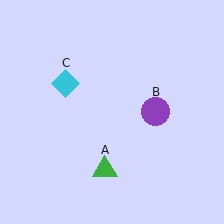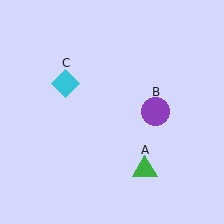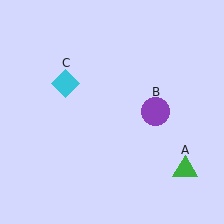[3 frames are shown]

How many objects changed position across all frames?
1 object changed position: green triangle (object A).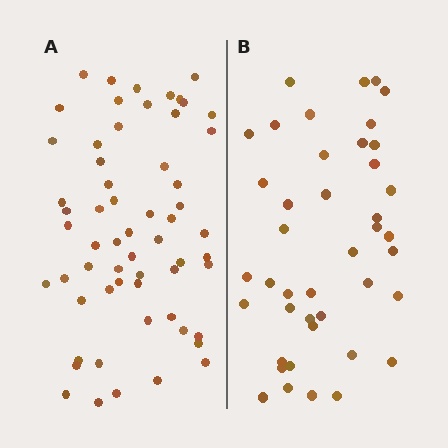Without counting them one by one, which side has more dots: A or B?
Region A (the left region) has more dots.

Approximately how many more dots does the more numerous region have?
Region A has approximately 20 more dots than region B.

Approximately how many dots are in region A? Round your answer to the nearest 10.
About 60 dots.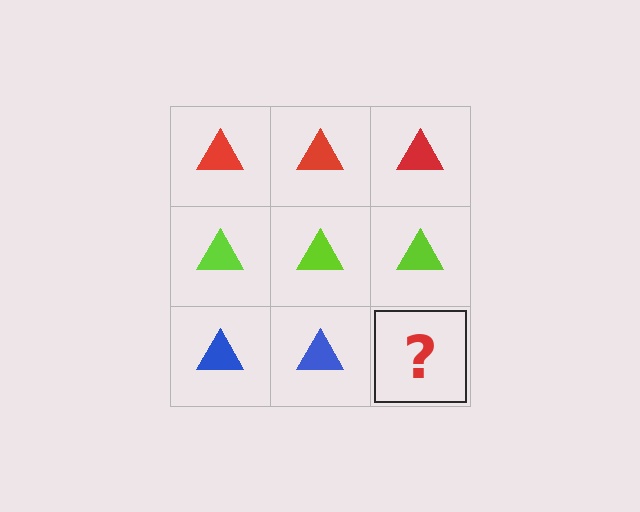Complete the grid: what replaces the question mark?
The question mark should be replaced with a blue triangle.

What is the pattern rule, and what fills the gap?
The rule is that each row has a consistent color. The gap should be filled with a blue triangle.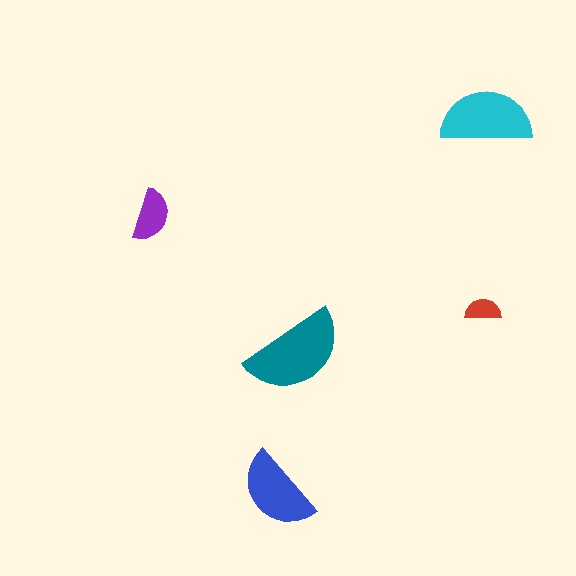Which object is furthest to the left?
The purple semicircle is leftmost.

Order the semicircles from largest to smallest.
the teal one, the cyan one, the blue one, the purple one, the red one.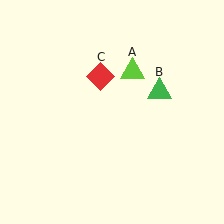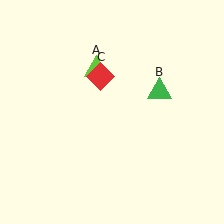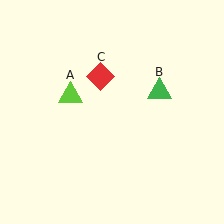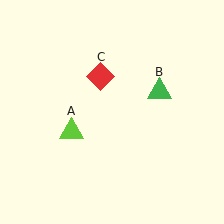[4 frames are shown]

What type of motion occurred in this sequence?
The lime triangle (object A) rotated counterclockwise around the center of the scene.